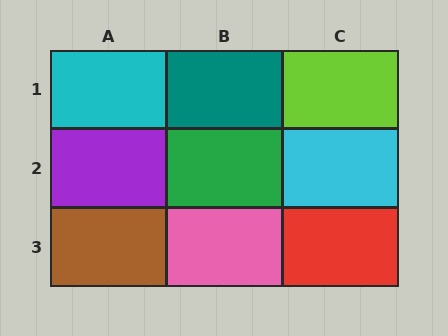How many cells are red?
1 cell is red.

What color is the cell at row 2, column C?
Cyan.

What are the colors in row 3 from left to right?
Brown, pink, red.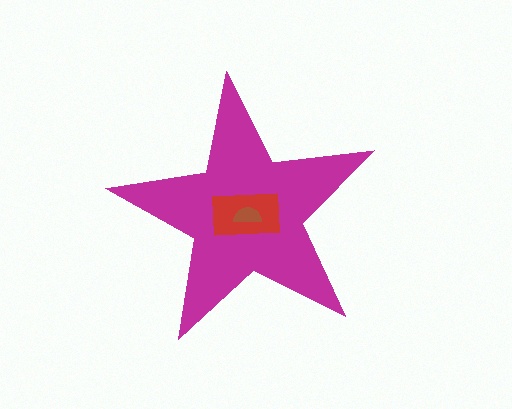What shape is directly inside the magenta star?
The red rectangle.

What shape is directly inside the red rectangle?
The brown semicircle.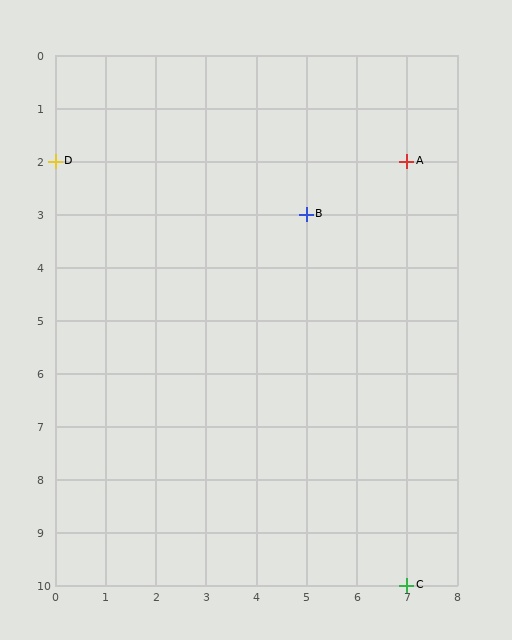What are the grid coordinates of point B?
Point B is at grid coordinates (5, 3).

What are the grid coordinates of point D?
Point D is at grid coordinates (0, 2).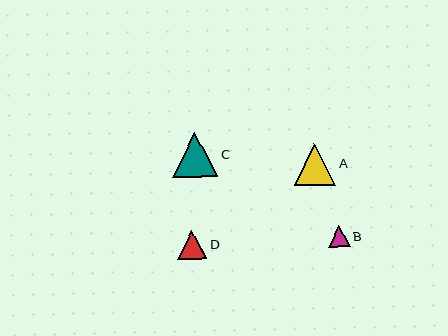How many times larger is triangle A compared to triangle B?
Triangle A is approximately 1.9 times the size of triangle B.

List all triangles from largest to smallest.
From largest to smallest: C, A, D, B.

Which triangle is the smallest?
Triangle B is the smallest with a size of approximately 22 pixels.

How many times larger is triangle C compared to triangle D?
Triangle C is approximately 1.6 times the size of triangle D.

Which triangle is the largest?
Triangle C is the largest with a size of approximately 45 pixels.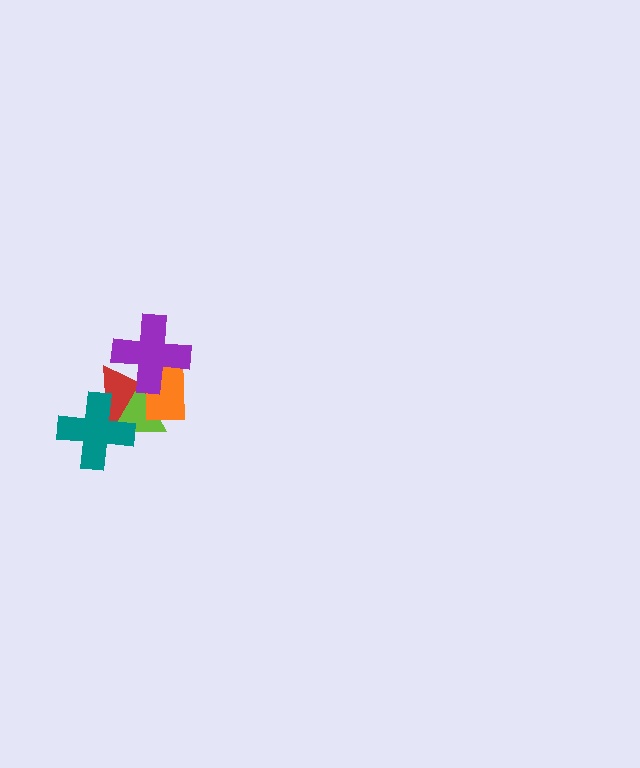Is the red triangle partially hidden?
Yes, it is partially covered by another shape.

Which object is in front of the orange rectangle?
The purple cross is in front of the orange rectangle.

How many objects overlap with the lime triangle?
4 objects overlap with the lime triangle.